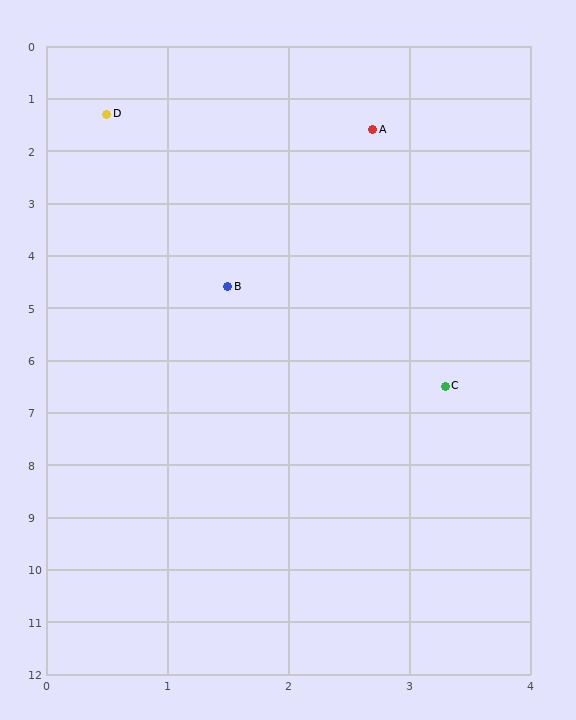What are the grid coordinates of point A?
Point A is at approximately (2.7, 1.6).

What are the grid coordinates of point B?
Point B is at approximately (1.5, 4.6).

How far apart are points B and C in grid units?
Points B and C are about 2.6 grid units apart.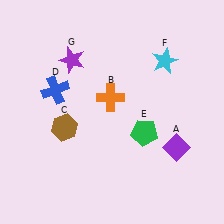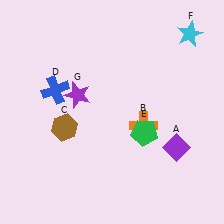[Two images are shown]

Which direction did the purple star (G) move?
The purple star (G) moved down.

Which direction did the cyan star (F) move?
The cyan star (F) moved up.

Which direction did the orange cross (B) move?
The orange cross (B) moved right.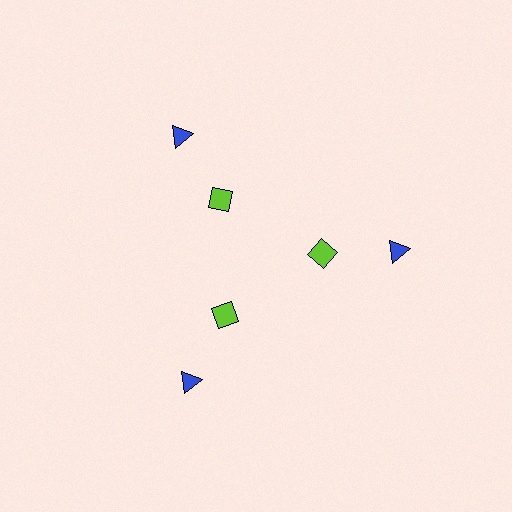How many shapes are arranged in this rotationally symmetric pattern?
There are 6 shapes, arranged in 3 groups of 2.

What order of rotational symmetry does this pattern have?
This pattern has 3-fold rotational symmetry.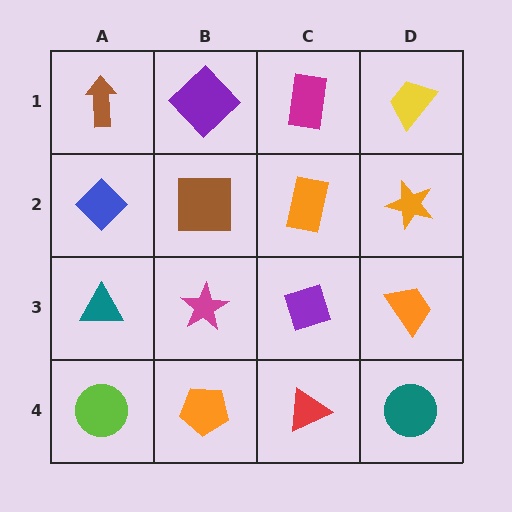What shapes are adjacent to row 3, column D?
An orange star (row 2, column D), a teal circle (row 4, column D), a purple diamond (row 3, column C).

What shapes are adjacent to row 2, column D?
A yellow trapezoid (row 1, column D), an orange trapezoid (row 3, column D), an orange rectangle (row 2, column C).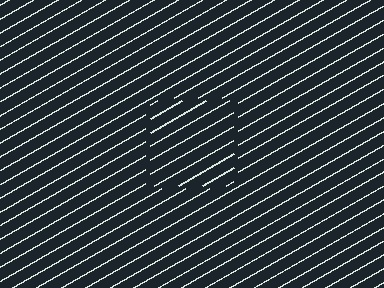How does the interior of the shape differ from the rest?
The interior of the shape contains the same grating, shifted by half a period — the contour is defined by the phase discontinuity where line-ends from the inner and outer gratings abut.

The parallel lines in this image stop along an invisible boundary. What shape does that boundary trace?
An illusory square. The interior of the shape contains the same grating, shifted by half a period — the contour is defined by the phase discontinuity where line-ends from the inner and outer gratings abut.